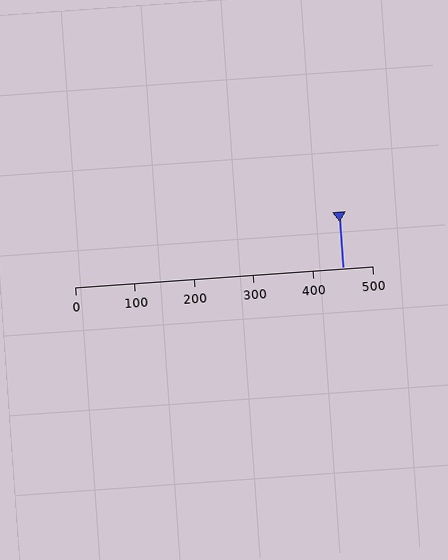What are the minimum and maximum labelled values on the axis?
The axis runs from 0 to 500.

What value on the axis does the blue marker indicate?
The marker indicates approximately 450.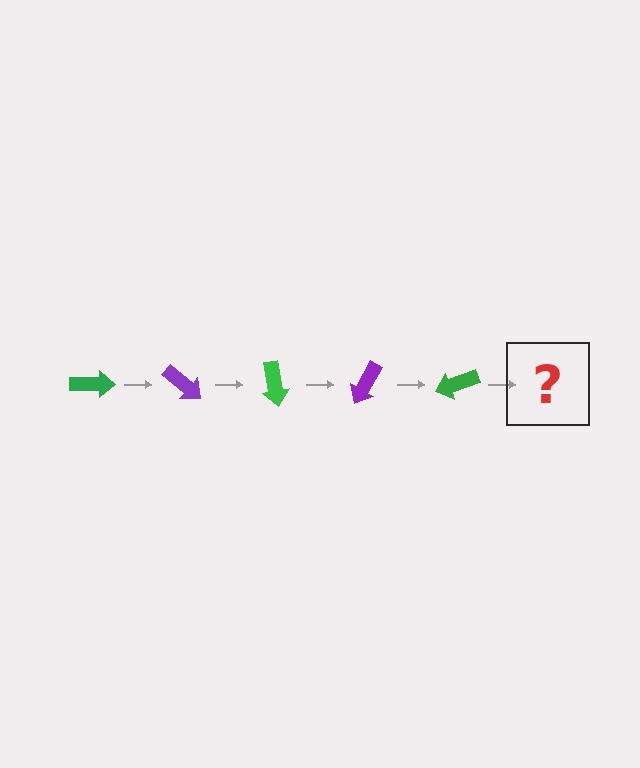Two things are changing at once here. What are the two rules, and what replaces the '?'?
The two rules are that it rotates 40 degrees each step and the color cycles through green and purple. The '?' should be a purple arrow, rotated 200 degrees from the start.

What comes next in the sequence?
The next element should be a purple arrow, rotated 200 degrees from the start.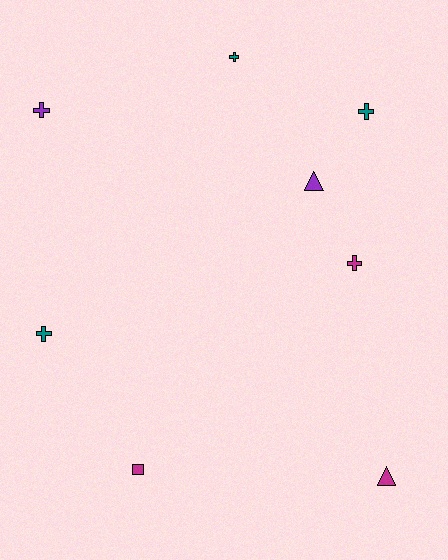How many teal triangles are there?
There are no teal triangles.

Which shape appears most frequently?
Cross, with 5 objects.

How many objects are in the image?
There are 8 objects.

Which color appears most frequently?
Teal, with 3 objects.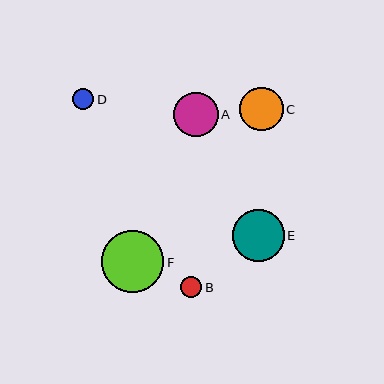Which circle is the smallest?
Circle B is the smallest with a size of approximately 21 pixels.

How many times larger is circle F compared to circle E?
Circle F is approximately 1.2 times the size of circle E.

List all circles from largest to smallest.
From largest to smallest: F, E, A, C, D, B.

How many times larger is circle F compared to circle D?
Circle F is approximately 3.0 times the size of circle D.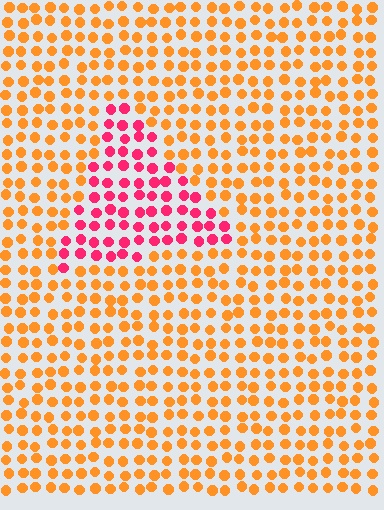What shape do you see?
I see a triangle.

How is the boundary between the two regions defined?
The boundary is defined purely by a slight shift in hue (about 52 degrees). Spacing, size, and orientation are identical on both sides.